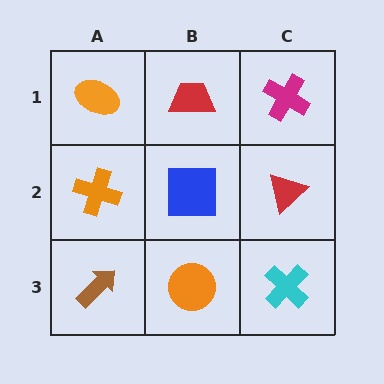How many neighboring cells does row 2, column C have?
3.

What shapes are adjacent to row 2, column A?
An orange ellipse (row 1, column A), a brown arrow (row 3, column A), a blue square (row 2, column B).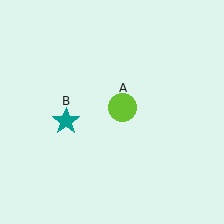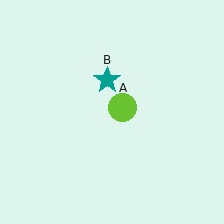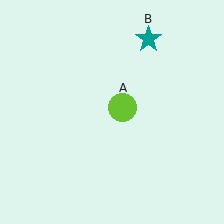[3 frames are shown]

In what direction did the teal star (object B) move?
The teal star (object B) moved up and to the right.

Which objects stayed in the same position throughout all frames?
Lime circle (object A) remained stationary.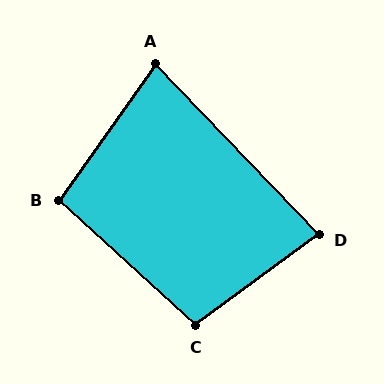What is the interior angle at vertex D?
Approximately 83 degrees (acute).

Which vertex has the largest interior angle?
C, at approximately 101 degrees.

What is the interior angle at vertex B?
Approximately 97 degrees (obtuse).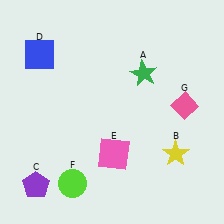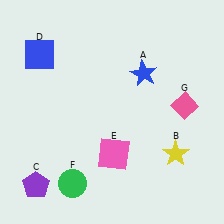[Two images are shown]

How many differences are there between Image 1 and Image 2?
There are 2 differences between the two images.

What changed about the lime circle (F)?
In Image 1, F is lime. In Image 2, it changed to green.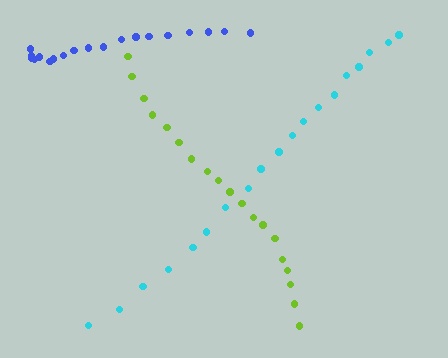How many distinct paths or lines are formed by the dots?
There are 3 distinct paths.